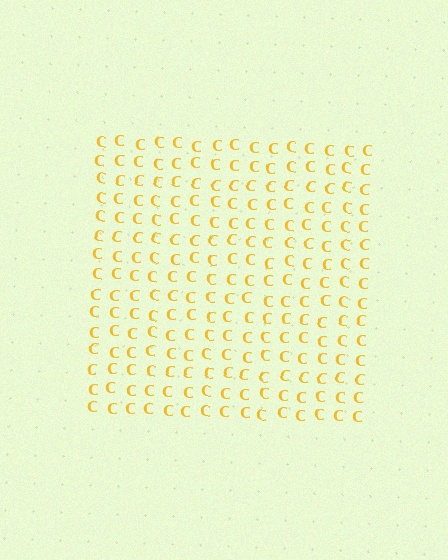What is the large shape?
The large shape is a square.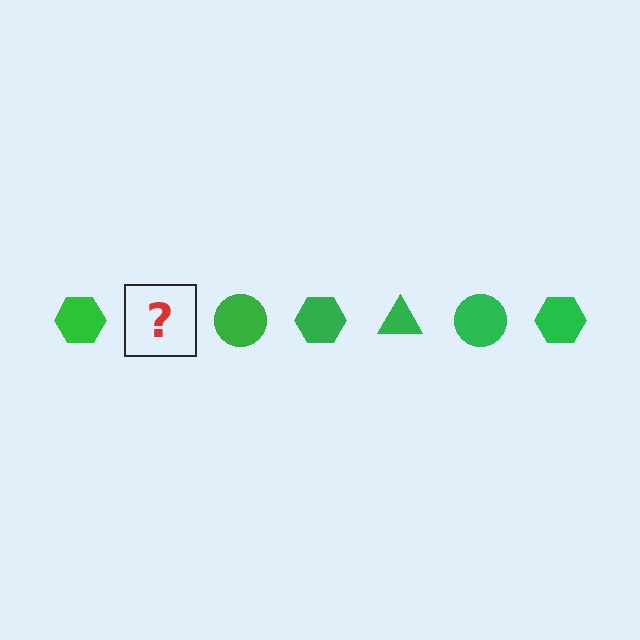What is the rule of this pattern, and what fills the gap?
The rule is that the pattern cycles through hexagon, triangle, circle shapes in green. The gap should be filled with a green triangle.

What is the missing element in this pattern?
The missing element is a green triangle.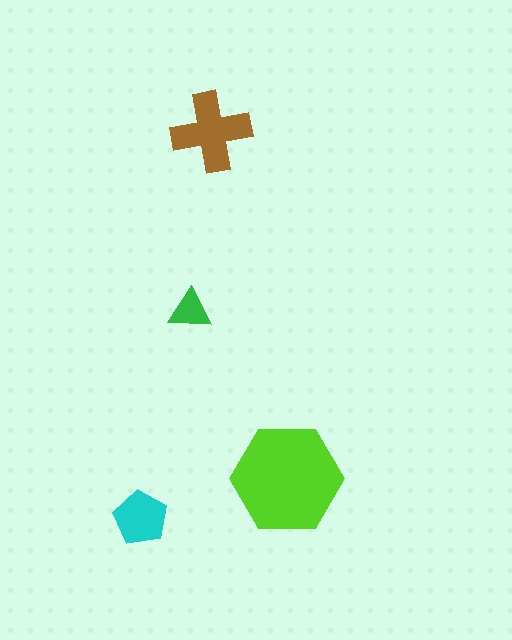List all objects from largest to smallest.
The lime hexagon, the brown cross, the cyan pentagon, the green triangle.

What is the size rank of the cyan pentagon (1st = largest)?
3rd.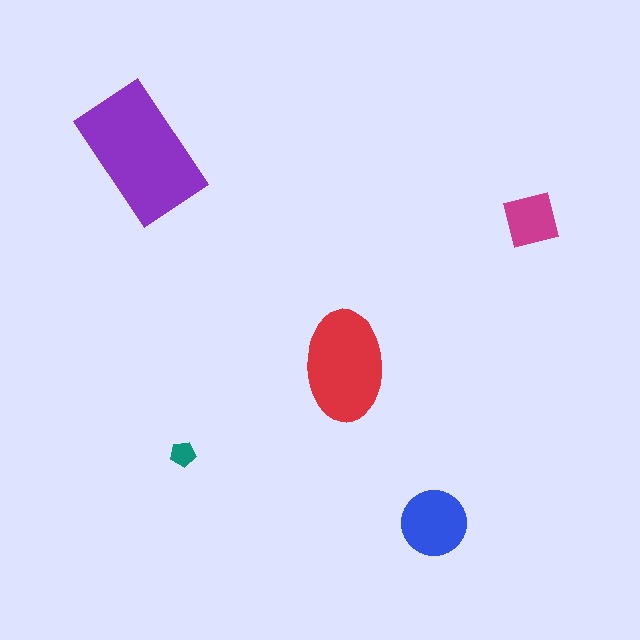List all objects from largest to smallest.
The purple rectangle, the red ellipse, the blue circle, the magenta square, the teal pentagon.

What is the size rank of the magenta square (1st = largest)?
4th.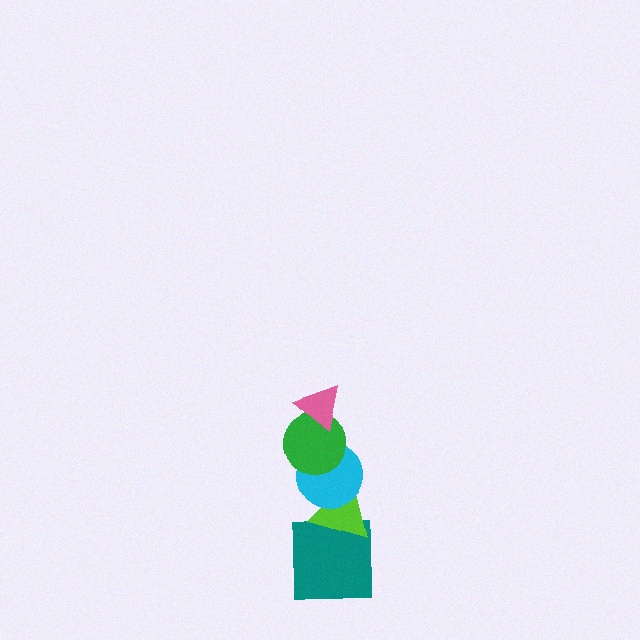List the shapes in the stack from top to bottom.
From top to bottom: the pink triangle, the green circle, the cyan circle, the lime triangle, the teal square.